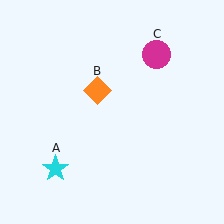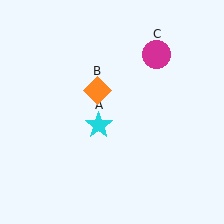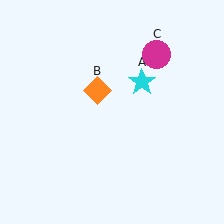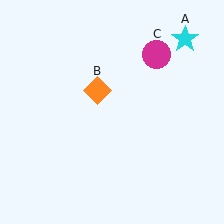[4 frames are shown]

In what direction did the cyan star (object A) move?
The cyan star (object A) moved up and to the right.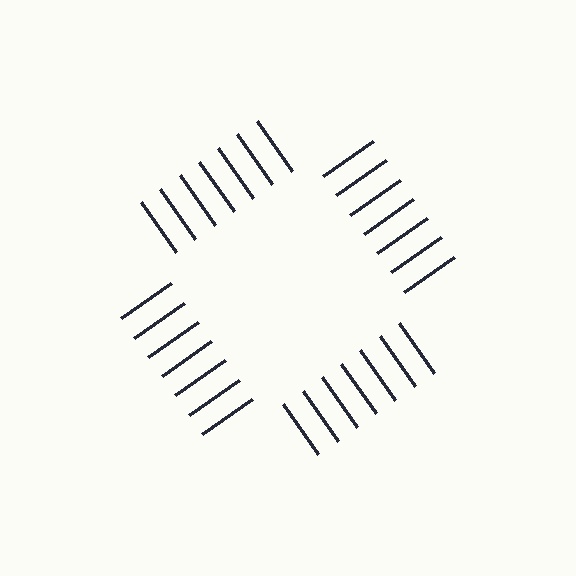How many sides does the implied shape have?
4 sides — the line-ends trace a square.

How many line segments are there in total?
28 — 7 along each of the 4 edges.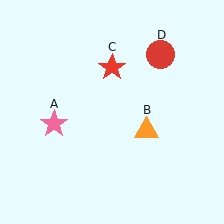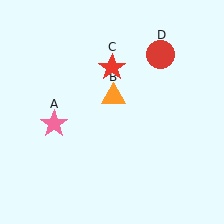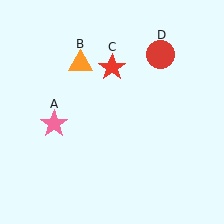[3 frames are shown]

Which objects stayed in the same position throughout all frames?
Pink star (object A) and red star (object C) and red circle (object D) remained stationary.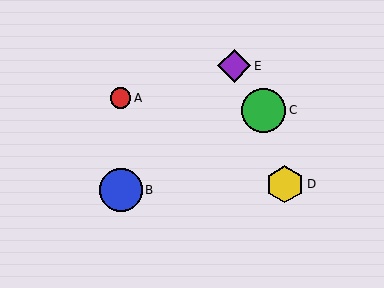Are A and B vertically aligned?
Yes, both are at x≈121.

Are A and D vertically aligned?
No, A is at x≈121 and D is at x≈285.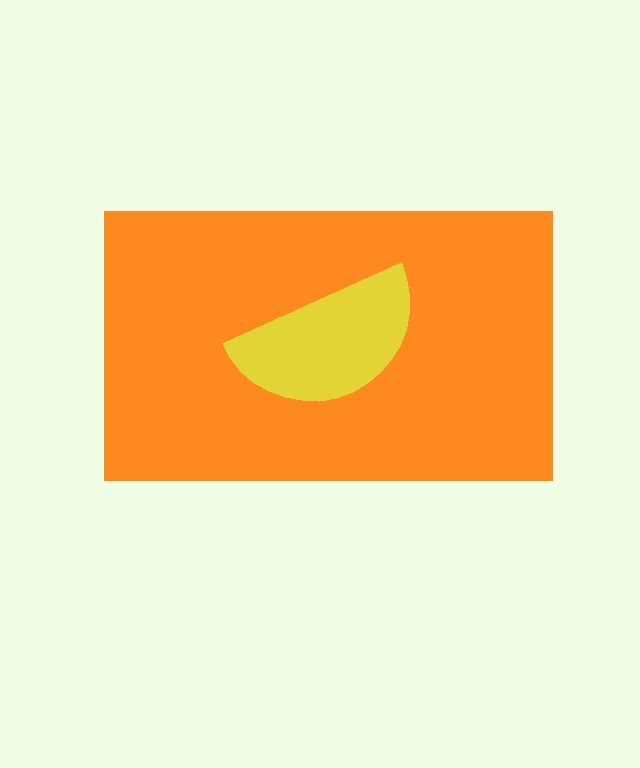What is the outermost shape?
The orange rectangle.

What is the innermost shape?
The yellow semicircle.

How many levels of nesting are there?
2.